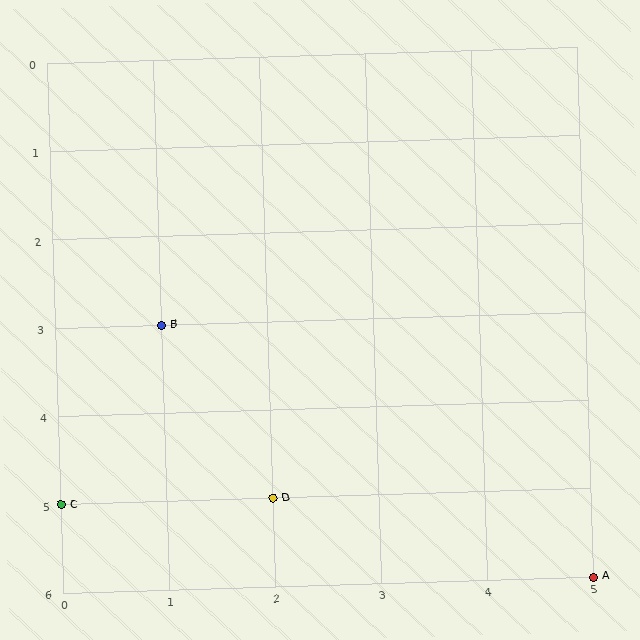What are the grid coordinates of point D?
Point D is at grid coordinates (2, 5).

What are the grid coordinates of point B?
Point B is at grid coordinates (1, 3).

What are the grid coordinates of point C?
Point C is at grid coordinates (0, 5).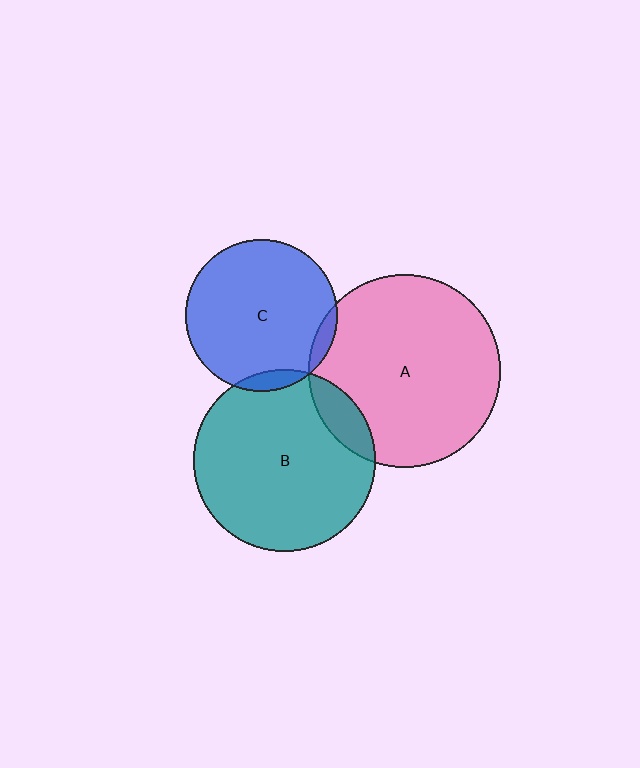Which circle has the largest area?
Circle A (pink).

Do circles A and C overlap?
Yes.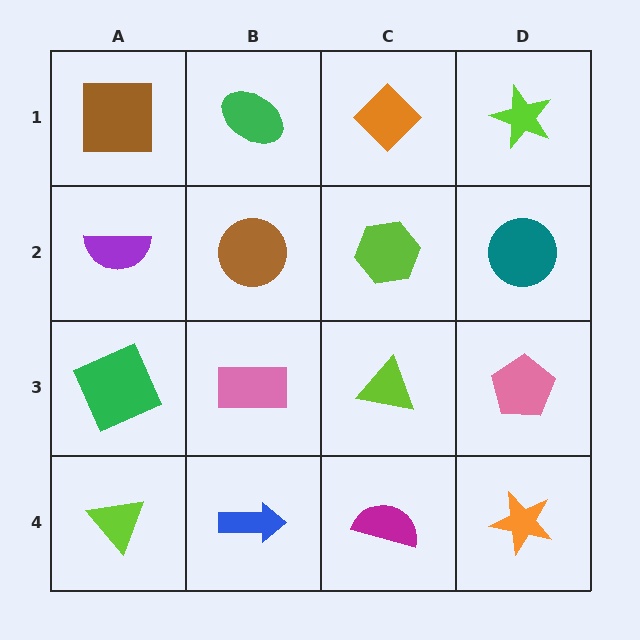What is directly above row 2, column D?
A lime star.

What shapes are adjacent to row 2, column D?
A lime star (row 1, column D), a pink pentagon (row 3, column D), a lime hexagon (row 2, column C).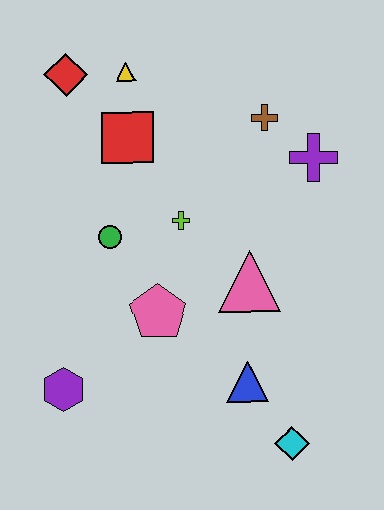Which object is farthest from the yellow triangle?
The cyan diamond is farthest from the yellow triangle.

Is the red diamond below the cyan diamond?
No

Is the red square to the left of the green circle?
No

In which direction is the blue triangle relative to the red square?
The blue triangle is below the red square.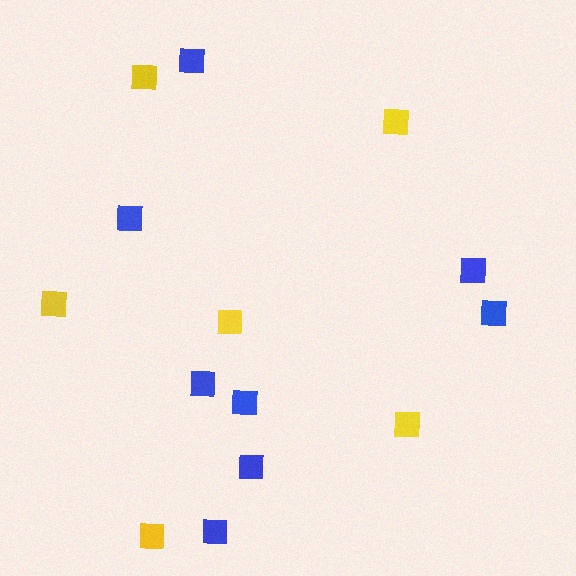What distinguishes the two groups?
There are 2 groups: one group of blue squares (8) and one group of yellow squares (6).